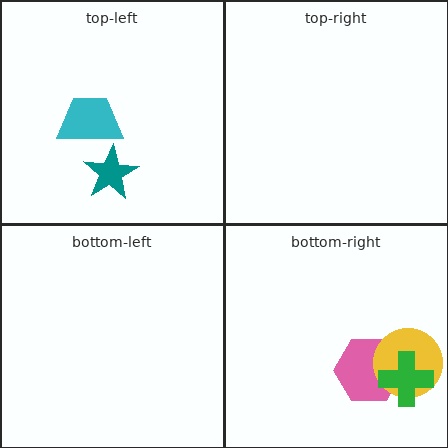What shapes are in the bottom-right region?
The pink hexagon, the yellow circle, the green cross.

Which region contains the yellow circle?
The bottom-right region.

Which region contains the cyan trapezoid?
The top-left region.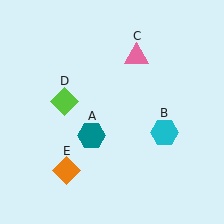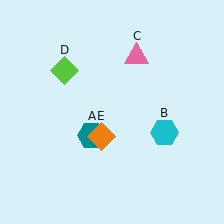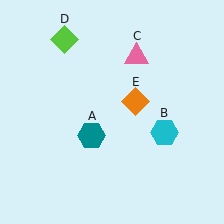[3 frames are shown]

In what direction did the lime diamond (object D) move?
The lime diamond (object D) moved up.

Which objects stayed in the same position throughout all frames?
Teal hexagon (object A) and cyan hexagon (object B) and pink triangle (object C) remained stationary.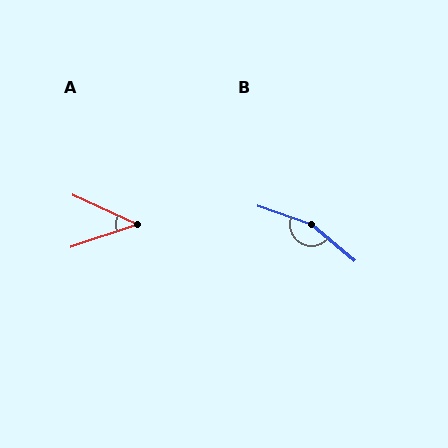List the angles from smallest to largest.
A (43°), B (159°).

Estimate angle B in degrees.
Approximately 159 degrees.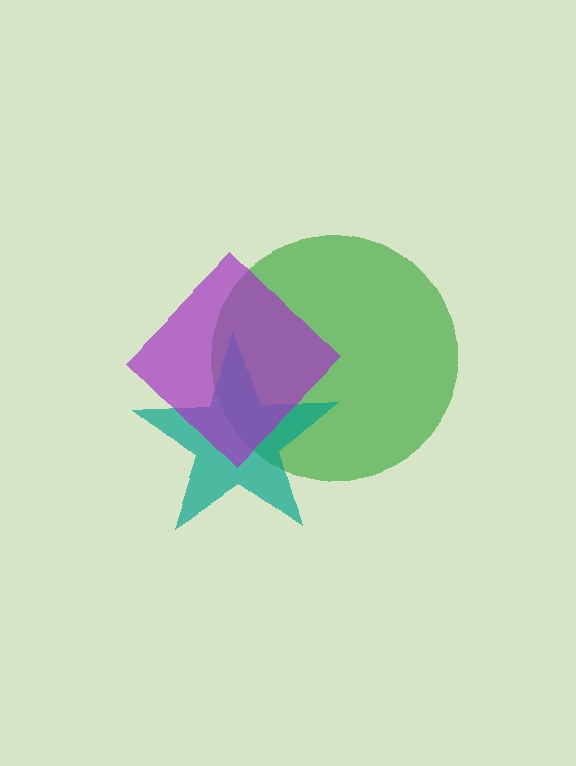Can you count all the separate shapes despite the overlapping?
Yes, there are 3 separate shapes.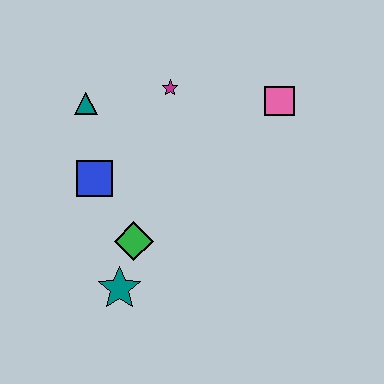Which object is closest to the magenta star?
The teal triangle is closest to the magenta star.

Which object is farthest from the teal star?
The pink square is farthest from the teal star.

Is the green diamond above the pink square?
No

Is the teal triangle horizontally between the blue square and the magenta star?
No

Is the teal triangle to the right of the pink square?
No